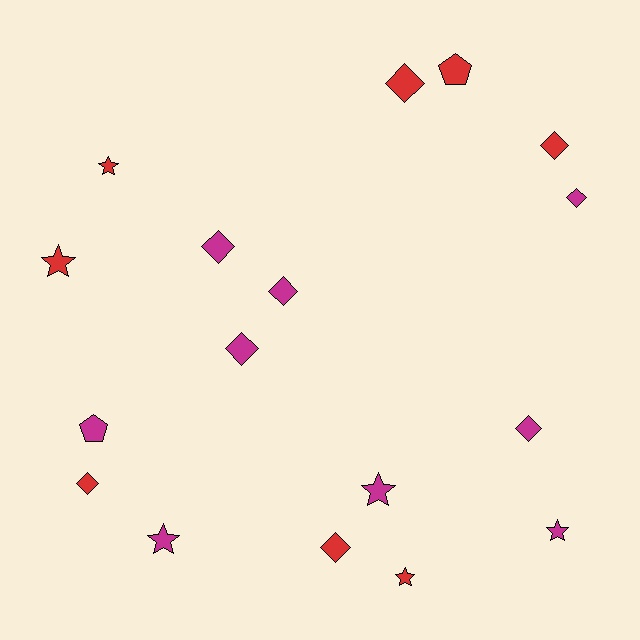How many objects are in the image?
There are 17 objects.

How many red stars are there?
There are 3 red stars.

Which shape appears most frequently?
Diamond, with 9 objects.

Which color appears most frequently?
Magenta, with 9 objects.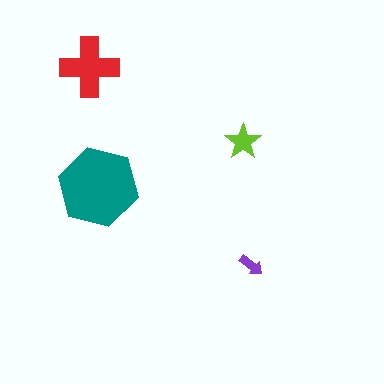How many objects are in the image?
There are 4 objects in the image.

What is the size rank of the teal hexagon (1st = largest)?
1st.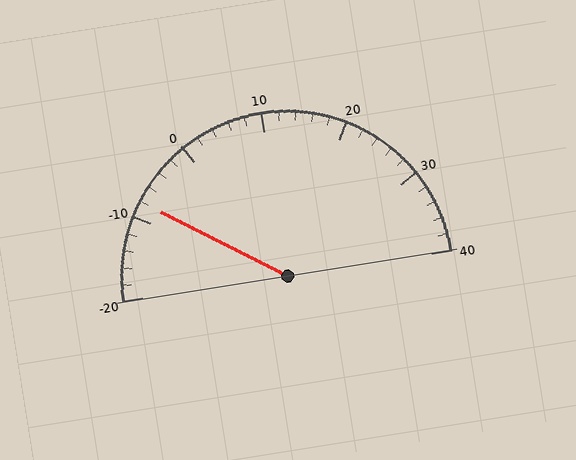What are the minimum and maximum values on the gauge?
The gauge ranges from -20 to 40.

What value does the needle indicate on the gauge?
The needle indicates approximately -8.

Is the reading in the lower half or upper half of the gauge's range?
The reading is in the lower half of the range (-20 to 40).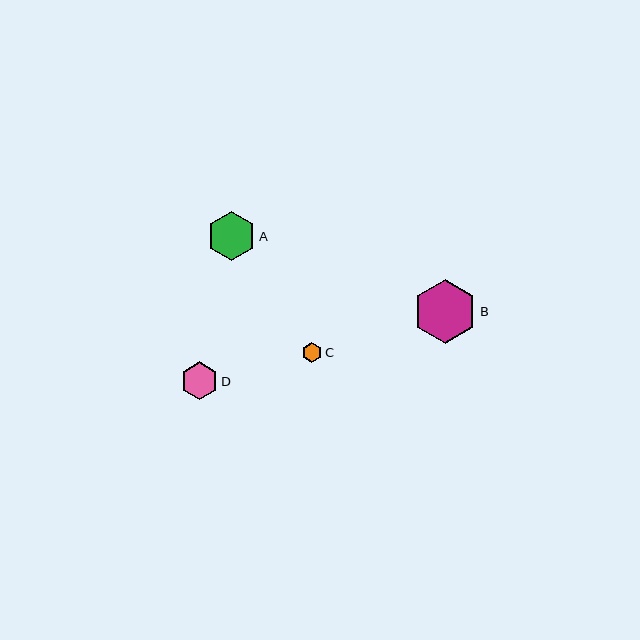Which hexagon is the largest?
Hexagon B is the largest with a size of approximately 64 pixels.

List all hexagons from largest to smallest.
From largest to smallest: B, A, D, C.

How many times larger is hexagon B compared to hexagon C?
Hexagon B is approximately 3.2 times the size of hexagon C.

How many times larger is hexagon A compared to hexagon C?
Hexagon A is approximately 2.4 times the size of hexagon C.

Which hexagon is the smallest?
Hexagon C is the smallest with a size of approximately 20 pixels.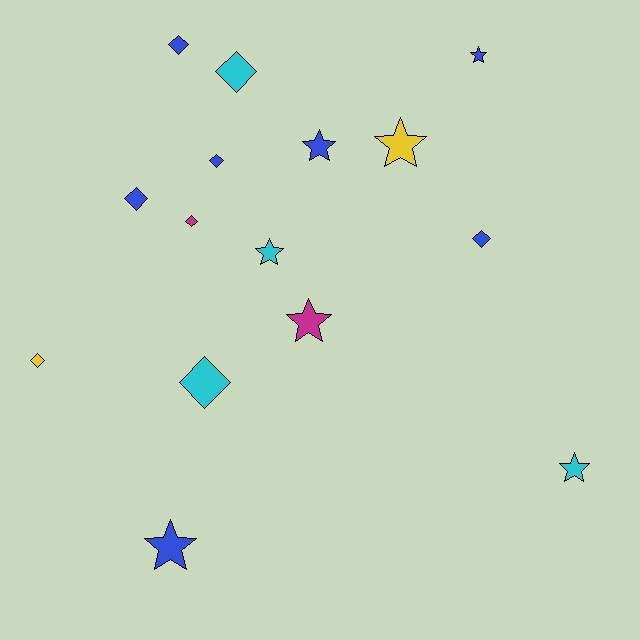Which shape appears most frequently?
Diamond, with 8 objects.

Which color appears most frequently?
Blue, with 7 objects.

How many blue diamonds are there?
There are 4 blue diamonds.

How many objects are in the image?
There are 15 objects.